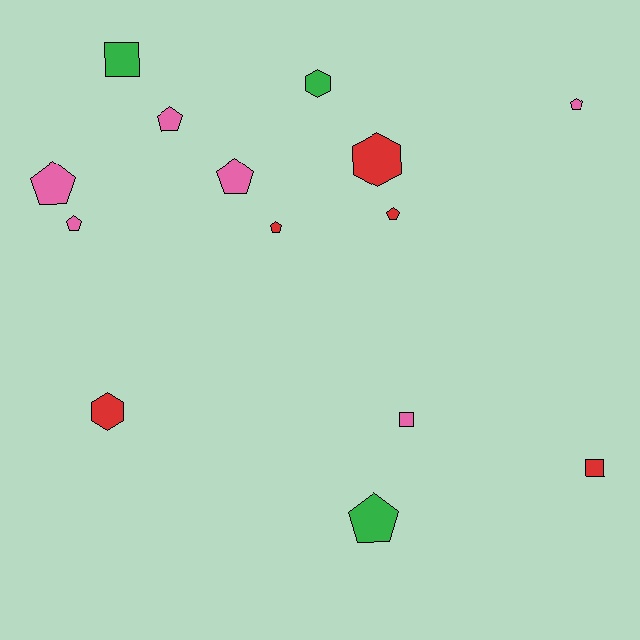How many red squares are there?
There is 1 red square.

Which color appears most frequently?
Pink, with 6 objects.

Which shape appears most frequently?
Pentagon, with 8 objects.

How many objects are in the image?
There are 14 objects.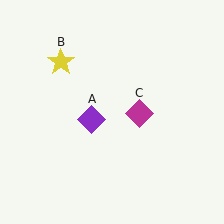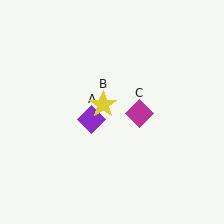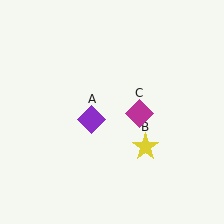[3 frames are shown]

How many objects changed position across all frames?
1 object changed position: yellow star (object B).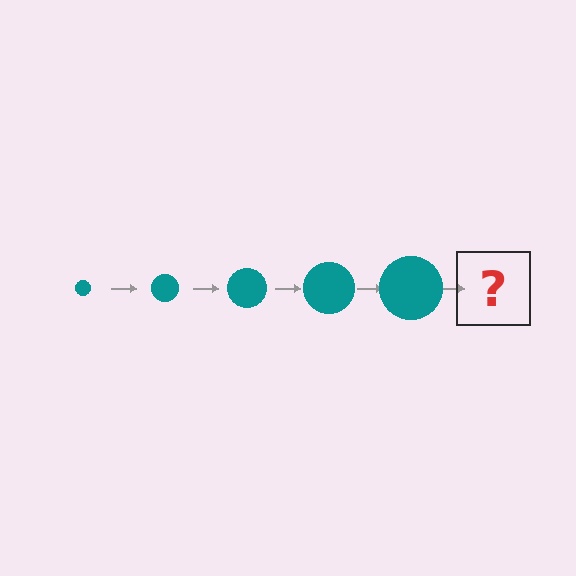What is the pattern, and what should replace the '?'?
The pattern is that the circle gets progressively larger each step. The '?' should be a teal circle, larger than the previous one.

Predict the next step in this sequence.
The next step is a teal circle, larger than the previous one.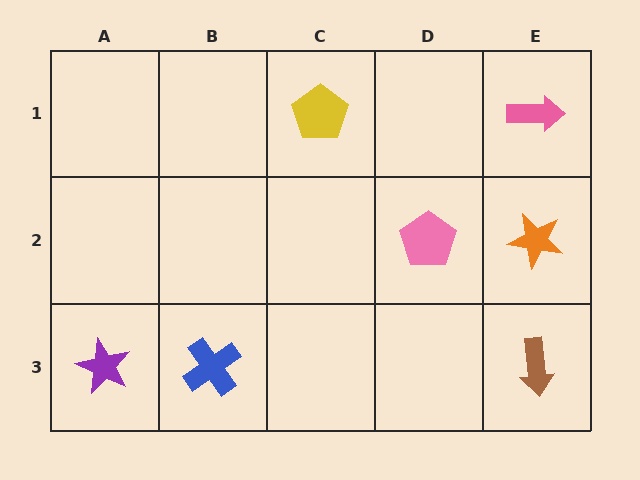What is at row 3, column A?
A purple star.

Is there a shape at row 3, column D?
No, that cell is empty.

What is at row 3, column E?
A brown arrow.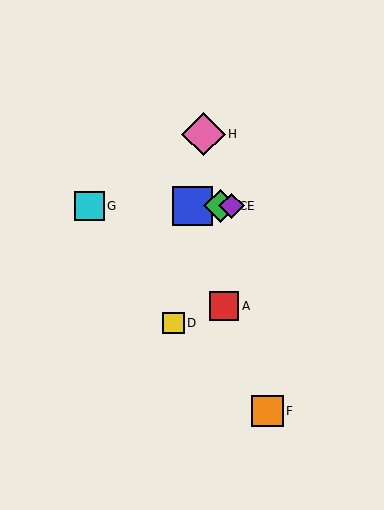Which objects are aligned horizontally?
Objects B, C, E, G are aligned horizontally.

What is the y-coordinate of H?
Object H is at y≈134.